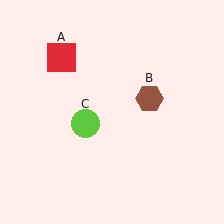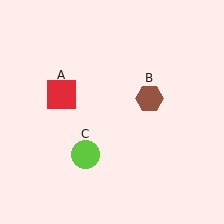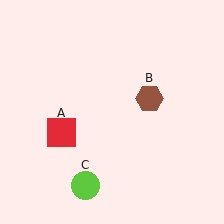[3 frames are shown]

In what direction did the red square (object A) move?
The red square (object A) moved down.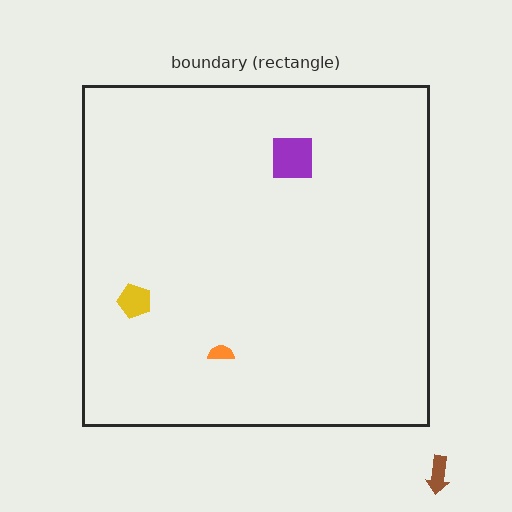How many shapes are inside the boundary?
3 inside, 1 outside.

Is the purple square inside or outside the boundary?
Inside.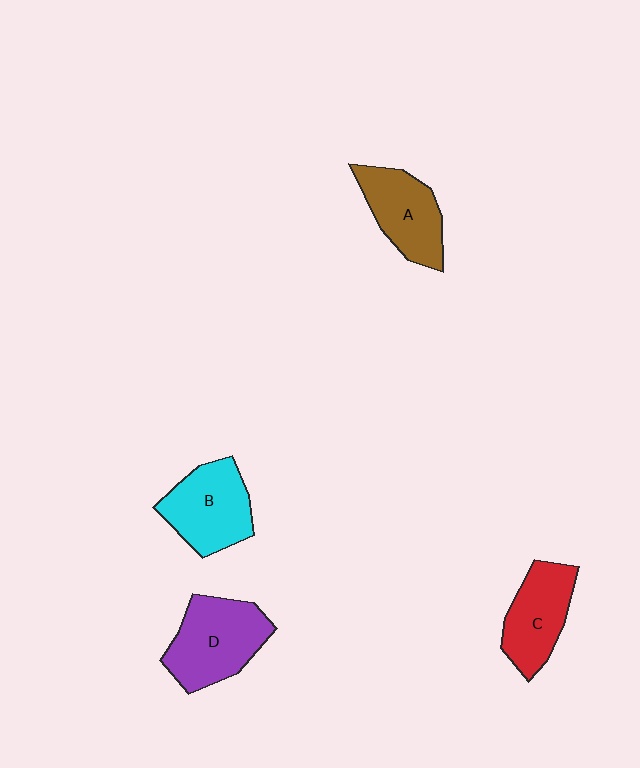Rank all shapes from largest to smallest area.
From largest to smallest: D (purple), B (cyan), A (brown), C (red).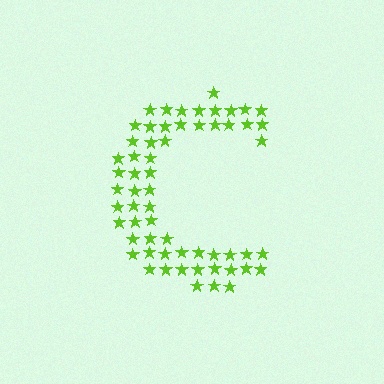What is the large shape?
The large shape is the letter C.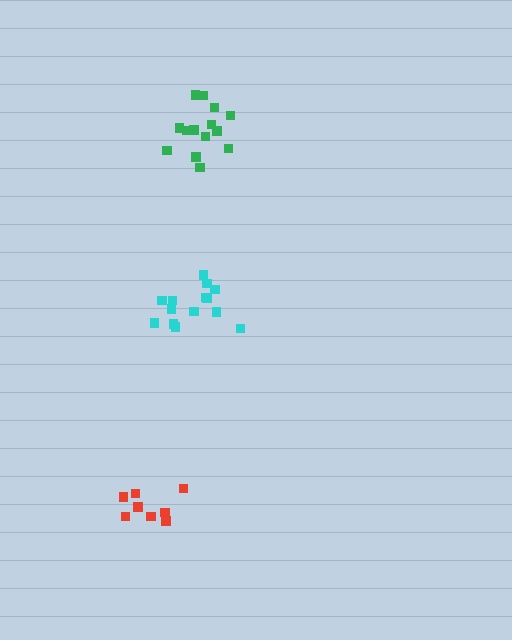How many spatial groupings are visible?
There are 3 spatial groupings.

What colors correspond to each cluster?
The clusters are colored: red, cyan, green.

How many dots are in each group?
Group 1: 8 dots, Group 2: 14 dots, Group 3: 14 dots (36 total).